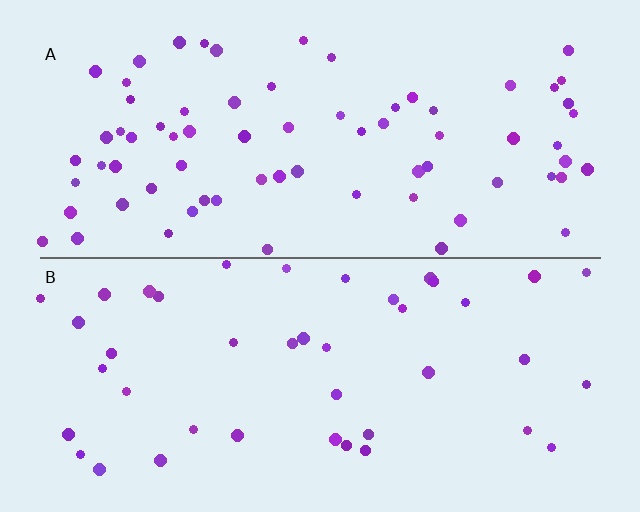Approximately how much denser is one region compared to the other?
Approximately 1.7× — region A over region B.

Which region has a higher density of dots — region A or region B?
A (the top).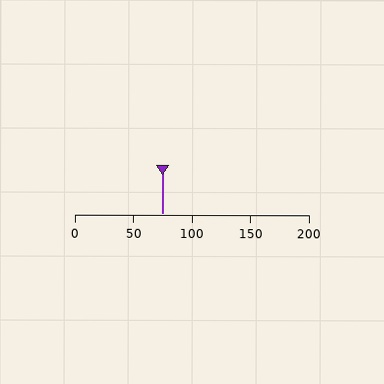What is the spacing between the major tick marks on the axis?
The major ticks are spaced 50 apart.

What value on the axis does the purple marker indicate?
The marker indicates approximately 75.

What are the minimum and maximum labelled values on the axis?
The axis runs from 0 to 200.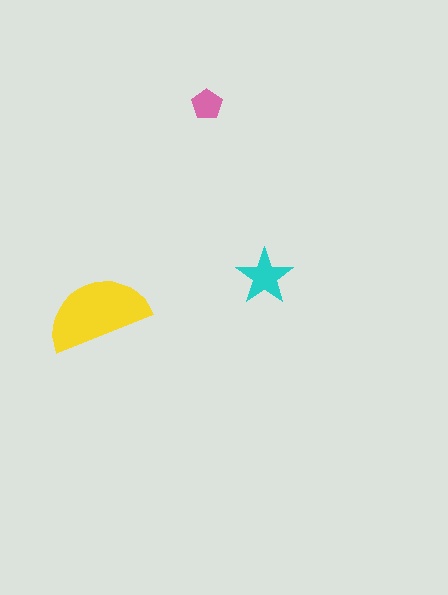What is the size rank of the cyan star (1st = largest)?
2nd.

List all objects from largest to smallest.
The yellow semicircle, the cyan star, the pink pentagon.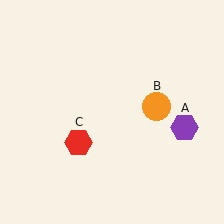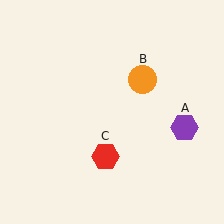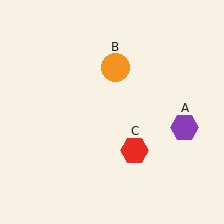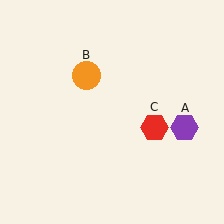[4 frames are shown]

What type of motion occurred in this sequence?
The orange circle (object B), red hexagon (object C) rotated counterclockwise around the center of the scene.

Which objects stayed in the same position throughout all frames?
Purple hexagon (object A) remained stationary.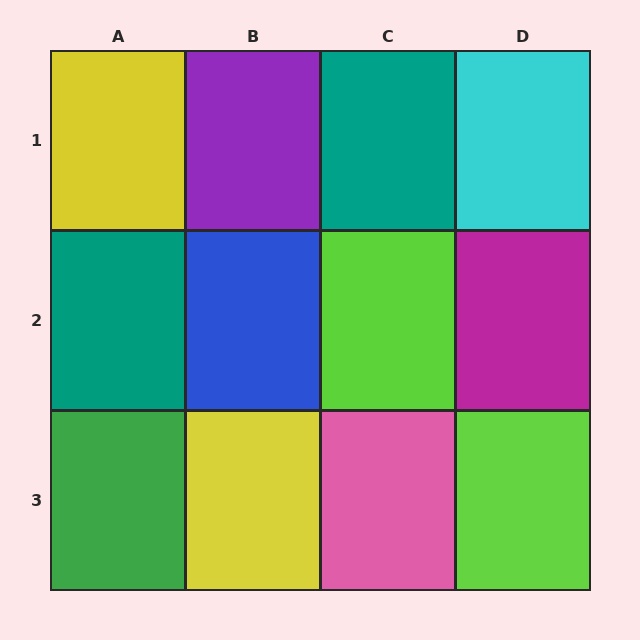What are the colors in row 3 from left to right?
Green, yellow, pink, lime.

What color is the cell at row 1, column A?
Yellow.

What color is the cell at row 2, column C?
Lime.